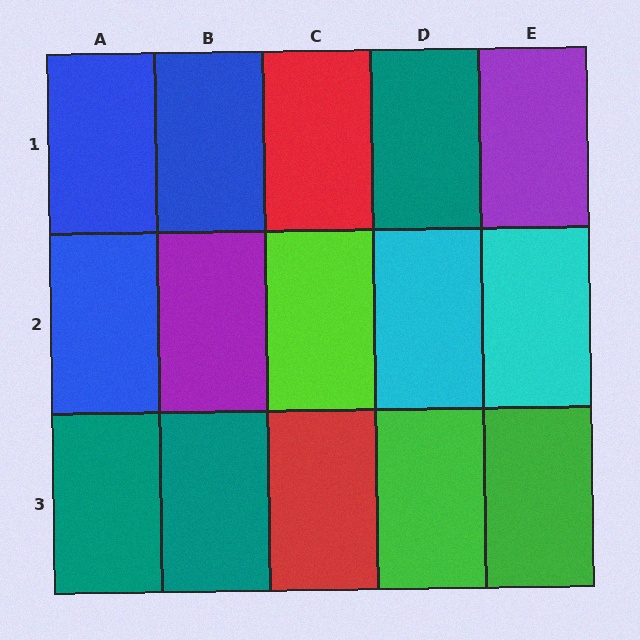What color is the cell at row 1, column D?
Teal.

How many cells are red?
2 cells are red.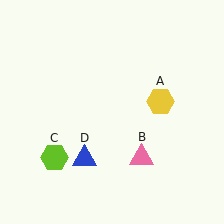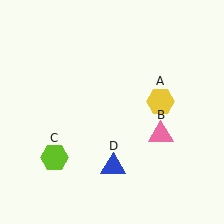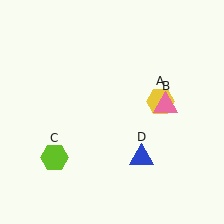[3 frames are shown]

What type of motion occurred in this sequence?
The pink triangle (object B), blue triangle (object D) rotated counterclockwise around the center of the scene.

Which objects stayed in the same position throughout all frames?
Yellow hexagon (object A) and lime hexagon (object C) remained stationary.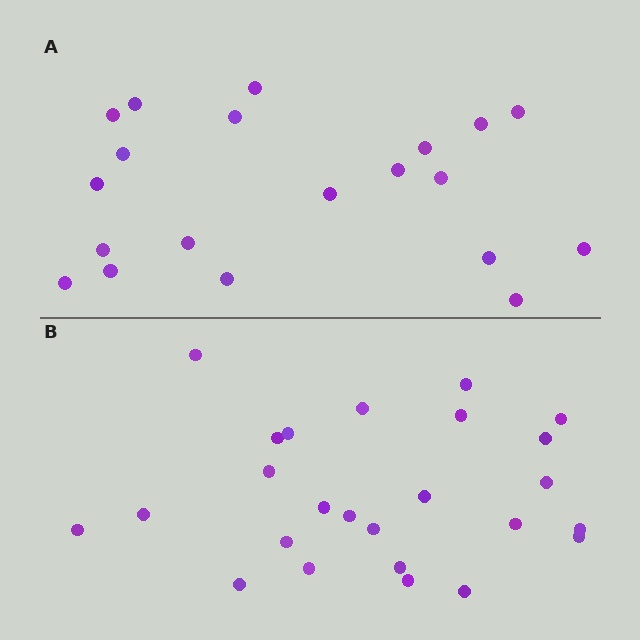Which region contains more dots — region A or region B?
Region B (the bottom region) has more dots.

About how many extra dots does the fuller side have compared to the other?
Region B has about 5 more dots than region A.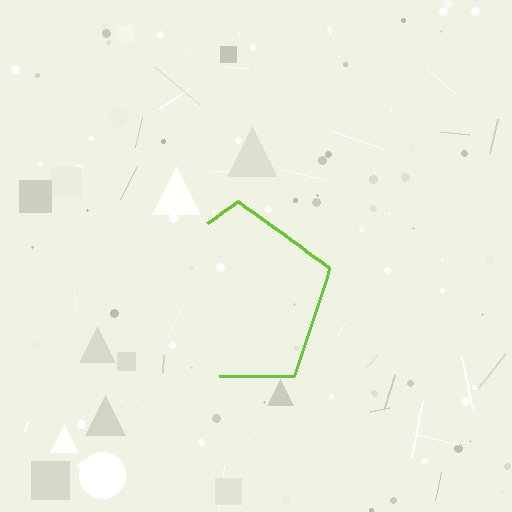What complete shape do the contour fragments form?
The contour fragments form a pentagon.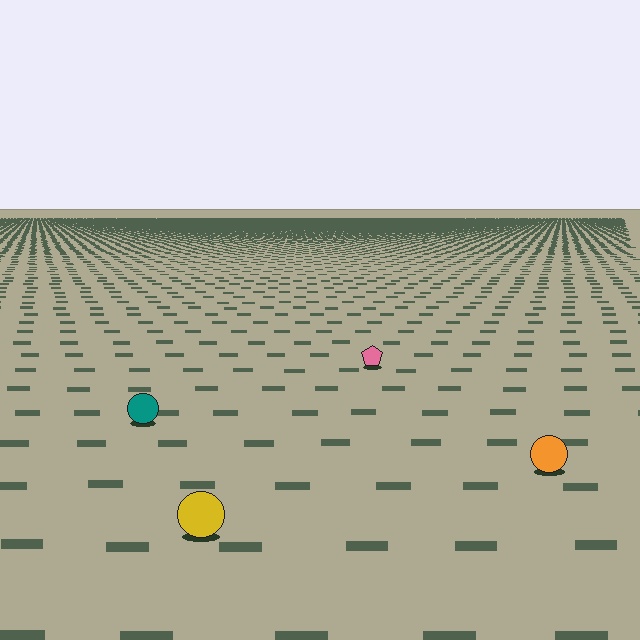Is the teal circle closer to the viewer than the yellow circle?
No. The yellow circle is closer — you can tell from the texture gradient: the ground texture is coarser near it.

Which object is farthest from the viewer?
The pink pentagon is farthest from the viewer. It appears smaller and the ground texture around it is denser.